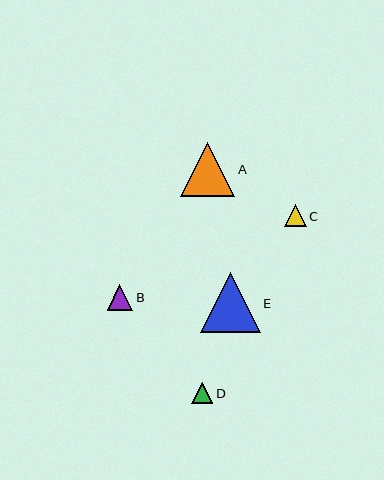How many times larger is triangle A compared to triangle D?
Triangle A is approximately 2.6 times the size of triangle D.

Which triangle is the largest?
Triangle E is the largest with a size of approximately 60 pixels.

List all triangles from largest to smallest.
From largest to smallest: E, A, B, C, D.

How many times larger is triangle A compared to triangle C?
Triangle A is approximately 2.5 times the size of triangle C.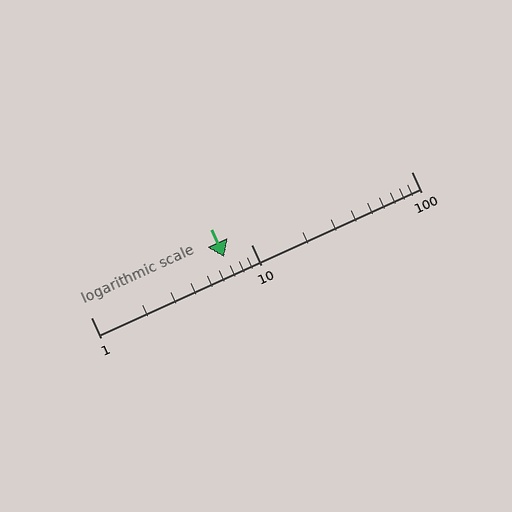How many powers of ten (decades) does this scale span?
The scale spans 2 decades, from 1 to 100.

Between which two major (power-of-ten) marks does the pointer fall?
The pointer is between 1 and 10.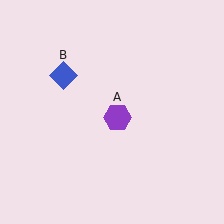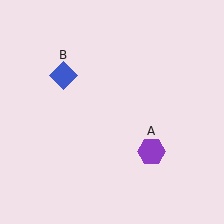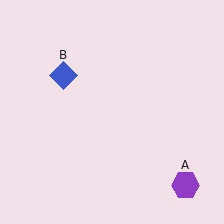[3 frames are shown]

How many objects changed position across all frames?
1 object changed position: purple hexagon (object A).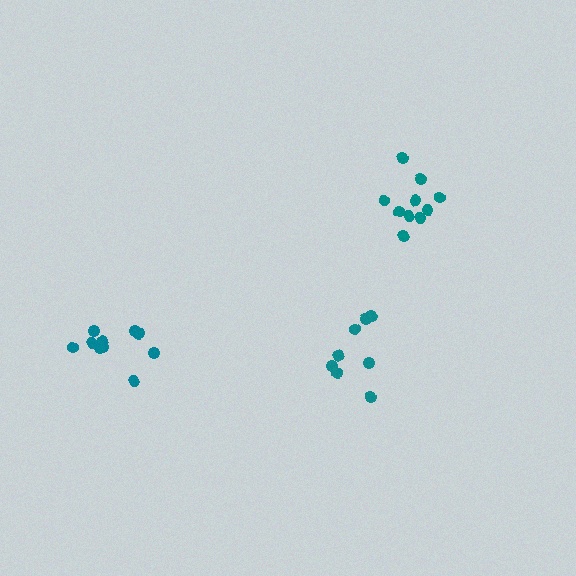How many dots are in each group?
Group 1: 10 dots, Group 2: 8 dots, Group 3: 10 dots (28 total).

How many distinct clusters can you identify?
There are 3 distinct clusters.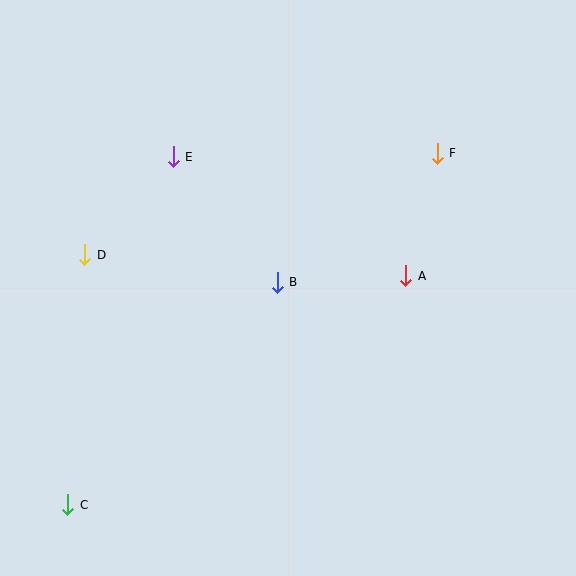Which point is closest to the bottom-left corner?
Point C is closest to the bottom-left corner.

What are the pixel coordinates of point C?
Point C is at (68, 505).